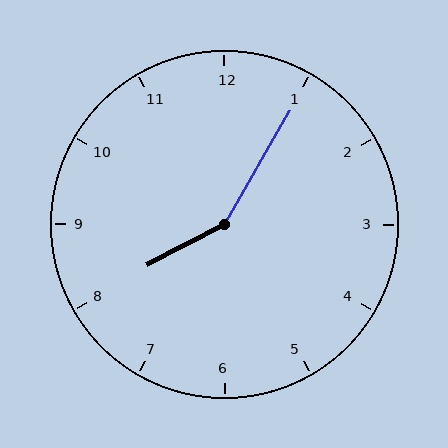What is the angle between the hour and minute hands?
Approximately 148 degrees.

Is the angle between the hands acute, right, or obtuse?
It is obtuse.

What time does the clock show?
8:05.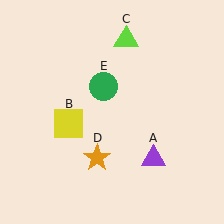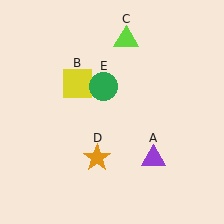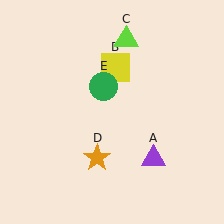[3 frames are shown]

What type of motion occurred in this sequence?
The yellow square (object B) rotated clockwise around the center of the scene.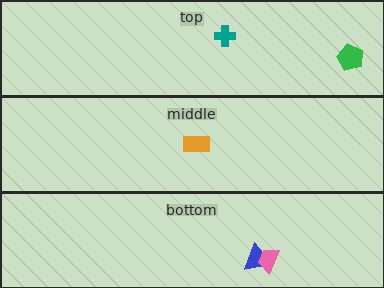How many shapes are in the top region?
2.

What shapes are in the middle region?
The orange rectangle.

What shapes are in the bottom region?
The blue triangle, the pink trapezoid.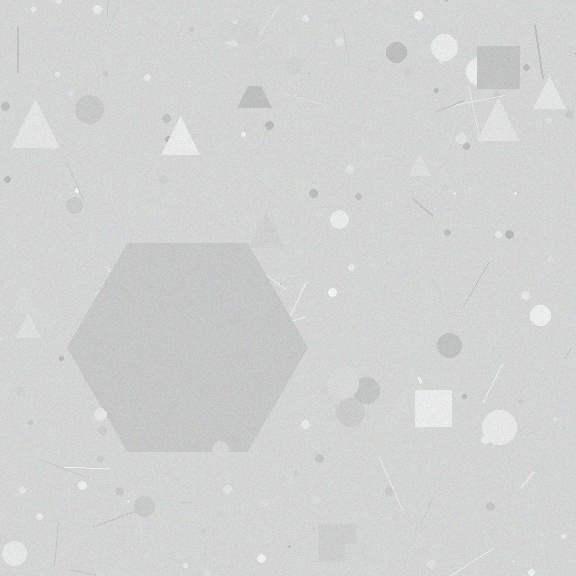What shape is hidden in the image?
A hexagon is hidden in the image.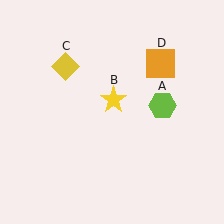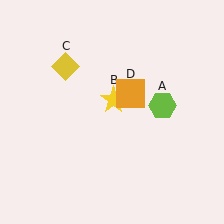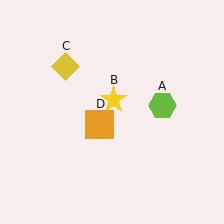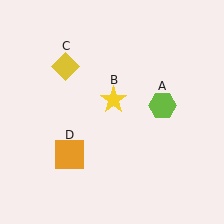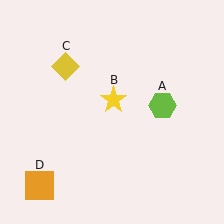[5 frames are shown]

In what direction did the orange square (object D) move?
The orange square (object D) moved down and to the left.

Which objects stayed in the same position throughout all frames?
Lime hexagon (object A) and yellow star (object B) and yellow diamond (object C) remained stationary.